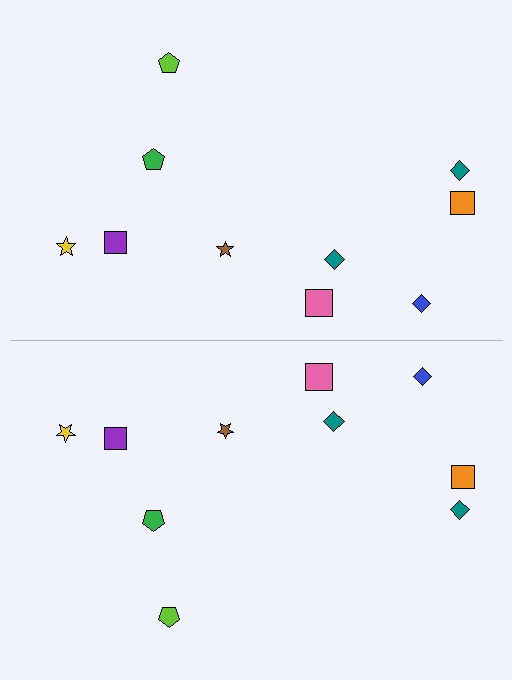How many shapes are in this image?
There are 20 shapes in this image.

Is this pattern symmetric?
Yes, this pattern has bilateral (reflection) symmetry.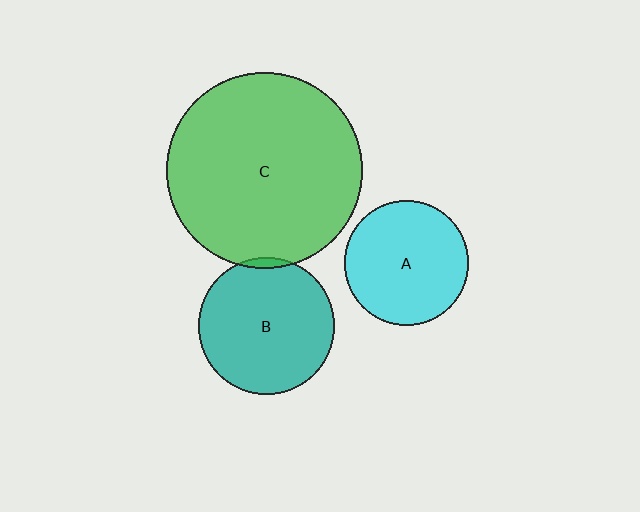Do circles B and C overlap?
Yes.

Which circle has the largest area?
Circle C (green).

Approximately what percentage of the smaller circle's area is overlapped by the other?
Approximately 5%.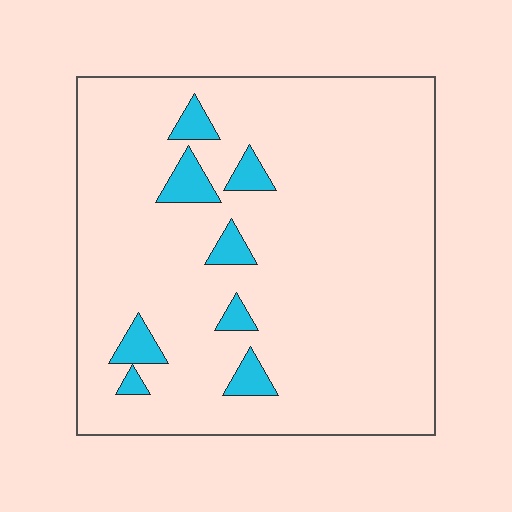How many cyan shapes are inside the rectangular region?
8.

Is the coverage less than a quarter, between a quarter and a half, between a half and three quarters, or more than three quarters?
Less than a quarter.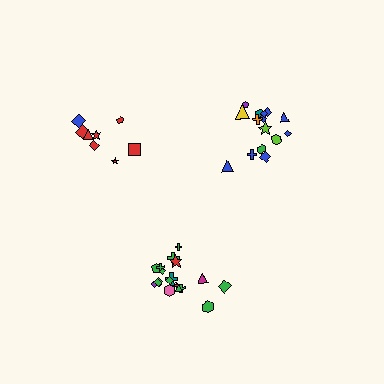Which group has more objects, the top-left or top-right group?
The top-right group.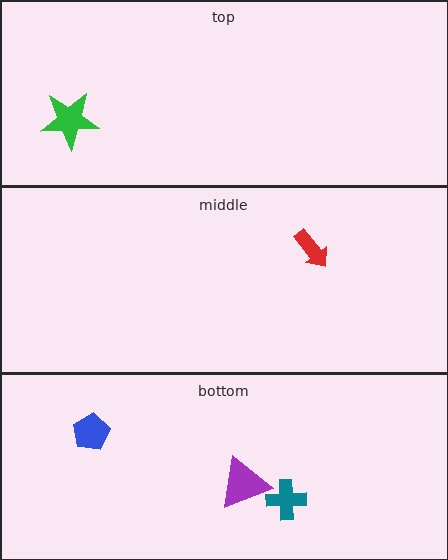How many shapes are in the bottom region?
3.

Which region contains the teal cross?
The bottom region.